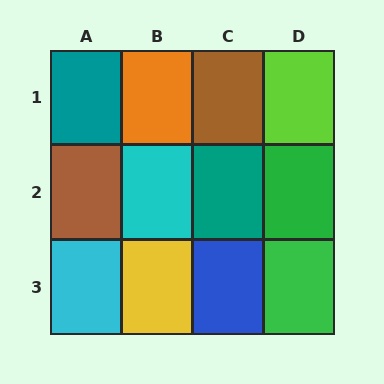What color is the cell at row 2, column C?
Teal.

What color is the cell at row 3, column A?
Cyan.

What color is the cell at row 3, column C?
Blue.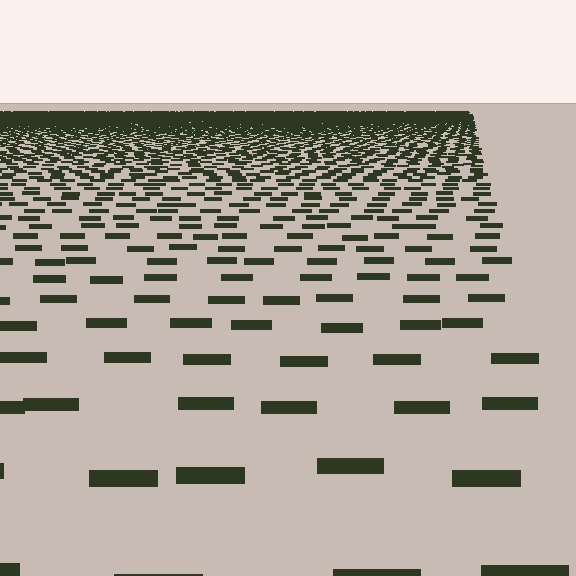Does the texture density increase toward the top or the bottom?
Density increases toward the top.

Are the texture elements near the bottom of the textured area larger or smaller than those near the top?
Larger. Near the bottom, elements are closer to the viewer and appear at a bigger on-screen size.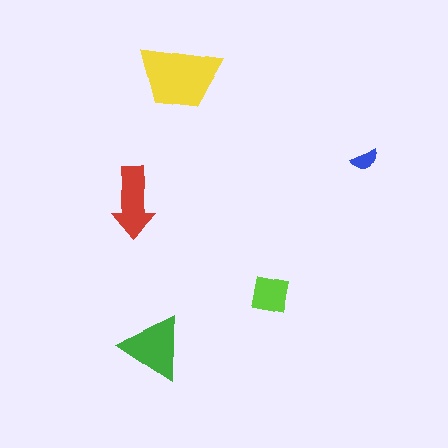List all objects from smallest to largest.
The blue semicircle, the lime square, the red arrow, the green triangle, the yellow trapezoid.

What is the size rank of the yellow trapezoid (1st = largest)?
1st.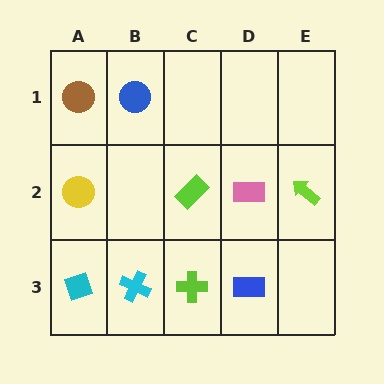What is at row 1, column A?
A brown circle.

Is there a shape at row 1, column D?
No, that cell is empty.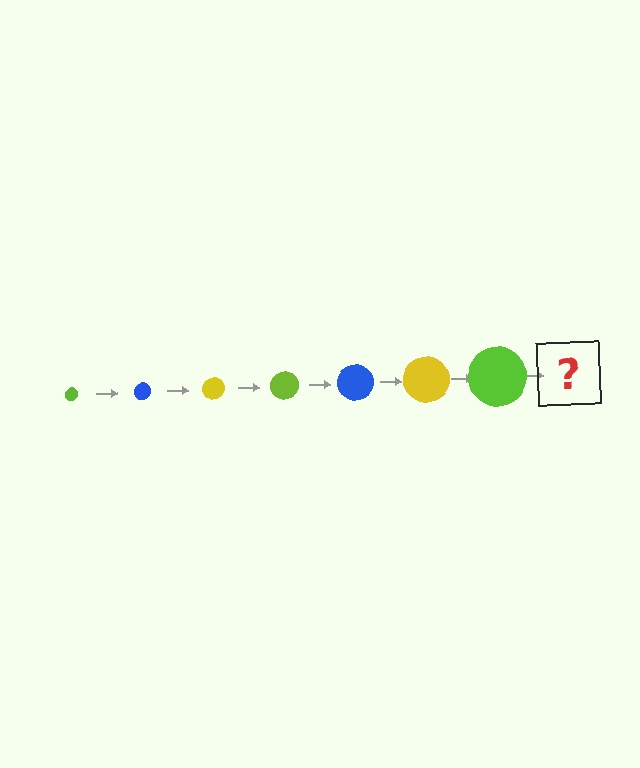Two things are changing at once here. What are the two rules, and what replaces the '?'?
The two rules are that the circle grows larger each step and the color cycles through lime, blue, and yellow. The '?' should be a blue circle, larger than the previous one.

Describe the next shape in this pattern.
It should be a blue circle, larger than the previous one.